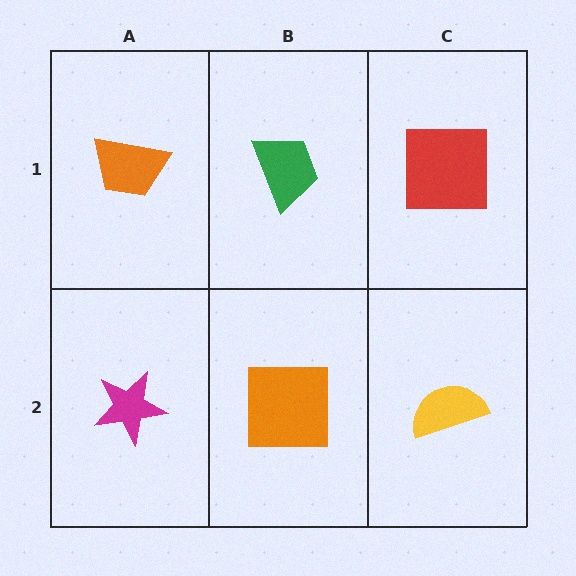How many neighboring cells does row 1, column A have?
2.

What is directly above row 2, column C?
A red square.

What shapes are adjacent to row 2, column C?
A red square (row 1, column C), an orange square (row 2, column B).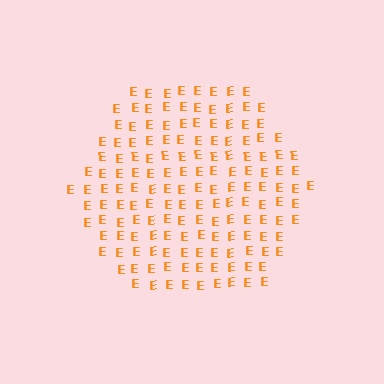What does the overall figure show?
The overall figure shows a hexagon.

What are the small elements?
The small elements are letter E's.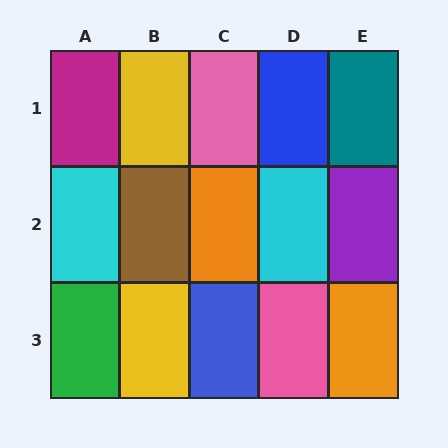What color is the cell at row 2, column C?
Orange.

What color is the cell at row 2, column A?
Cyan.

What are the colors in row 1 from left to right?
Magenta, yellow, pink, blue, teal.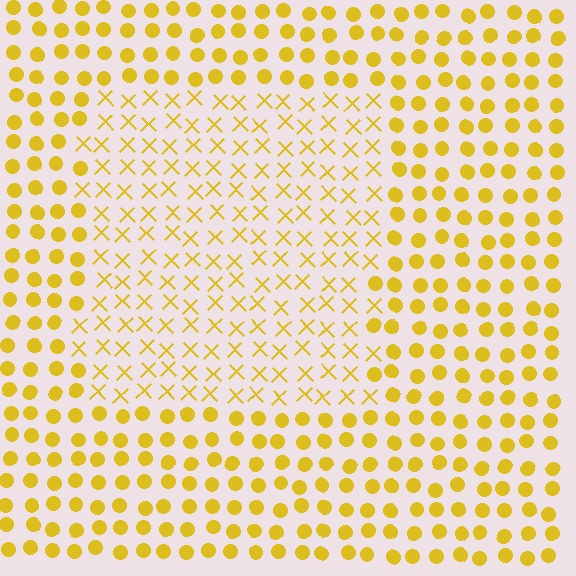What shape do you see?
I see a rectangle.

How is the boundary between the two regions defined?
The boundary is defined by a change in element shape: X marks inside vs. circles outside. All elements share the same color and spacing.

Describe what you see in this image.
The image is filled with small yellow elements arranged in a uniform grid. A rectangle-shaped region contains X marks, while the surrounding area contains circles. The boundary is defined purely by the change in element shape.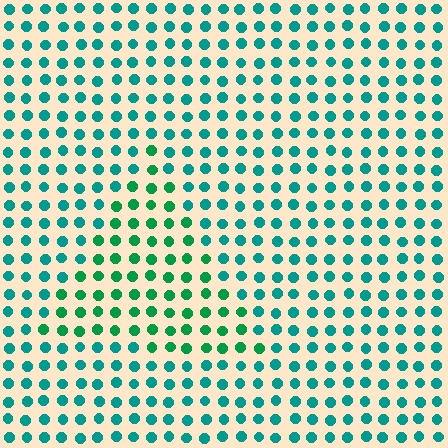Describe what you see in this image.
The image is filled with small teal elements in a uniform arrangement. A triangle-shaped region is visible where the elements are tinted to a slightly different hue, forming a subtle color boundary.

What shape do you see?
I see a triangle.